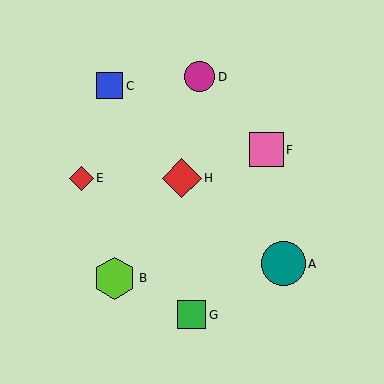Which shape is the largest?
The teal circle (labeled A) is the largest.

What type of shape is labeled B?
Shape B is a lime hexagon.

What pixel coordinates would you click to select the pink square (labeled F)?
Click at (266, 150) to select the pink square F.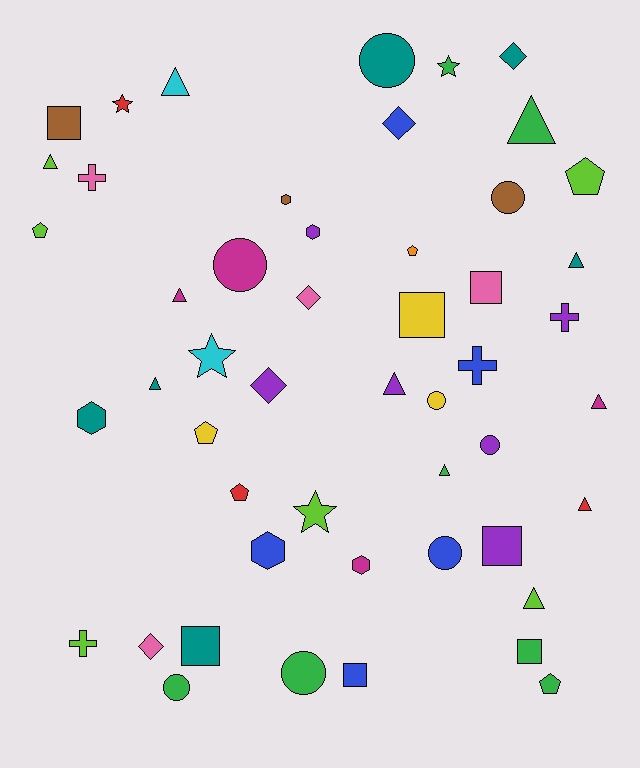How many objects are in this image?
There are 50 objects.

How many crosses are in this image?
There are 4 crosses.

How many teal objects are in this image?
There are 6 teal objects.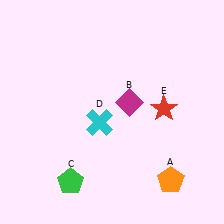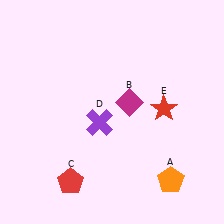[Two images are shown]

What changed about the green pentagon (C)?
In Image 1, C is green. In Image 2, it changed to red.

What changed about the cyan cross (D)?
In Image 1, D is cyan. In Image 2, it changed to purple.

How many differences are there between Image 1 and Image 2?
There are 2 differences between the two images.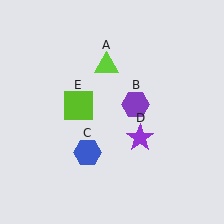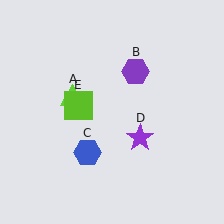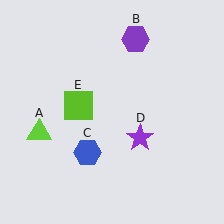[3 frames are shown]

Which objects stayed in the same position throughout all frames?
Blue hexagon (object C) and purple star (object D) and lime square (object E) remained stationary.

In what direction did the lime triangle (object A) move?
The lime triangle (object A) moved down and to the left.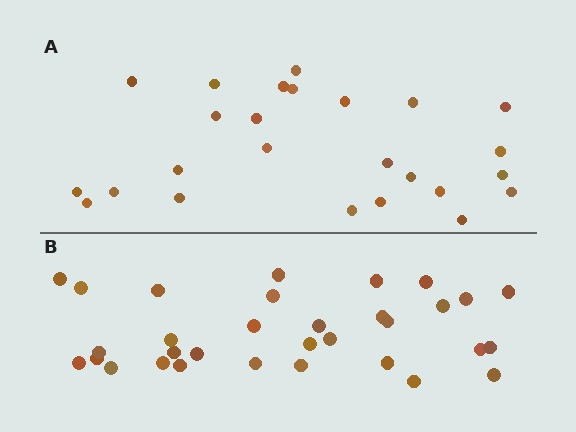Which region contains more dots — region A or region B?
Region B (the bottom region) has more dots.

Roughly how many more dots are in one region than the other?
Region B has roughly 8 or so more dots than region A.